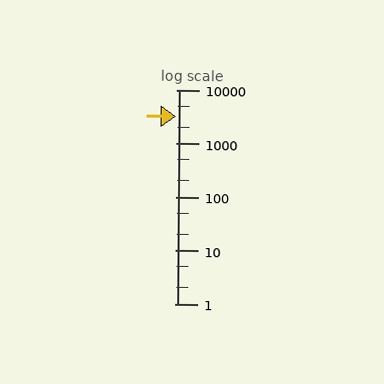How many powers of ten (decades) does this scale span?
The scale spans 4 decades, from 1 to 10000.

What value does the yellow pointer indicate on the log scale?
The pointer indicates approximately 3200.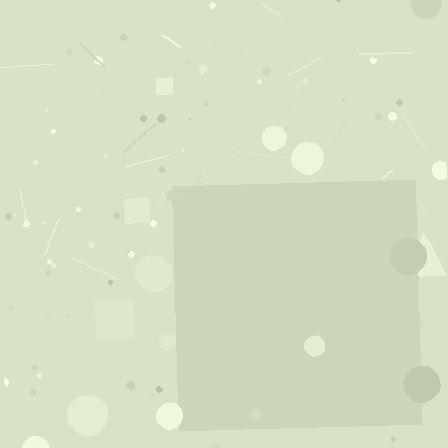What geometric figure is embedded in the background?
A square is embedded in the background.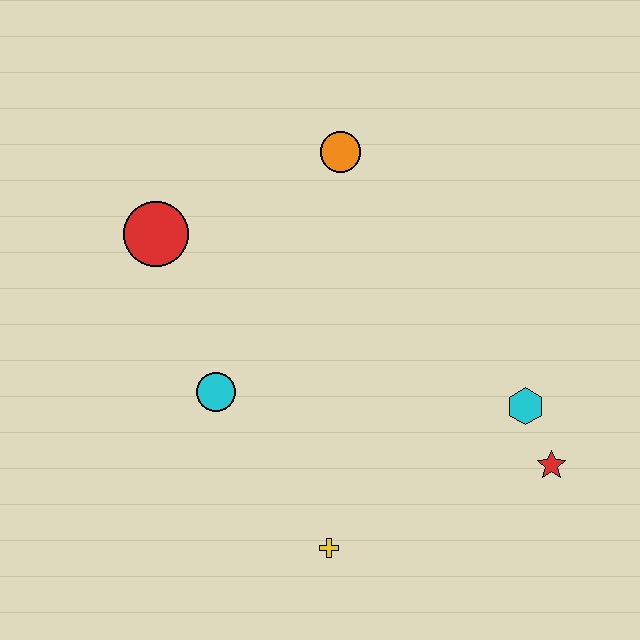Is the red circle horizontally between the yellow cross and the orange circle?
No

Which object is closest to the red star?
The cyan hexagon is closest to the red star.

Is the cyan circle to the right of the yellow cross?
No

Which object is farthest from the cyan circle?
The red star is farthest from the cyan circle.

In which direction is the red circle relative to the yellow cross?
The red circle is above the yellow cross.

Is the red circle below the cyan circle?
No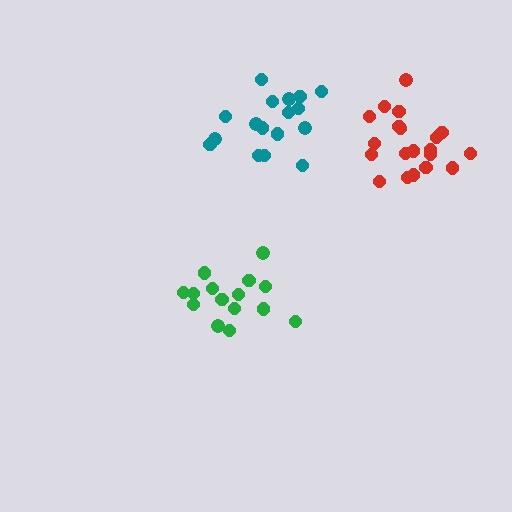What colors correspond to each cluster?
The clusters are colored: teal, green, red.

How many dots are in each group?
Group 1: 17 dots, Group 2: 15 dots, Group 3: 20 dots (52 total).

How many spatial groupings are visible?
There are 3 spatial groupings.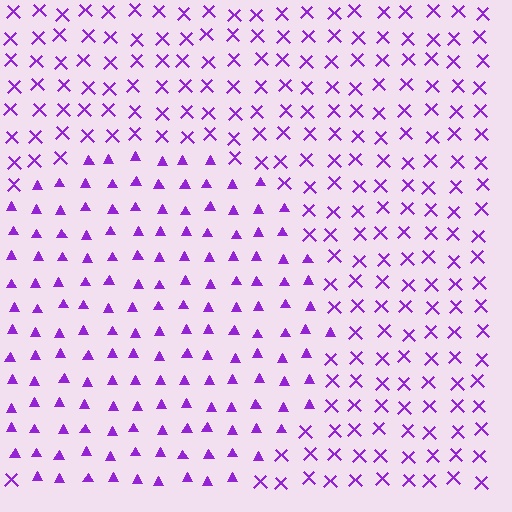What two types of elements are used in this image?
The image uses triangles inside the circle region and X marks outside it.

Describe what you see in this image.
The image is filled with small purple elements arranged in a uniform grid. A circle-shaped region contains triangles, while the surrounding area contains X marks. The boundary is defined purely by the change in element shape.